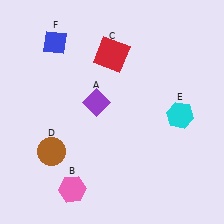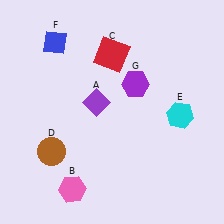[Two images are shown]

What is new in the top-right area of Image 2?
A purple hexagon (G) was added in the top-right area of Image 2.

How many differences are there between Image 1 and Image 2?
There is 1 difference between the two images.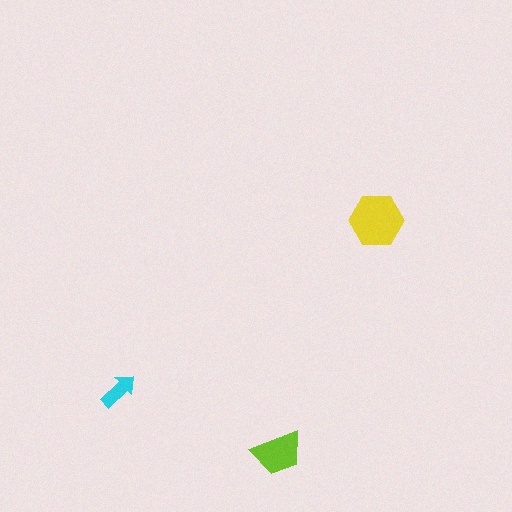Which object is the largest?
The yellow hexagon.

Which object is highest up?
The yellow hexagon is topmost.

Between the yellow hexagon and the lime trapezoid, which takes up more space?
The yellow hexagon.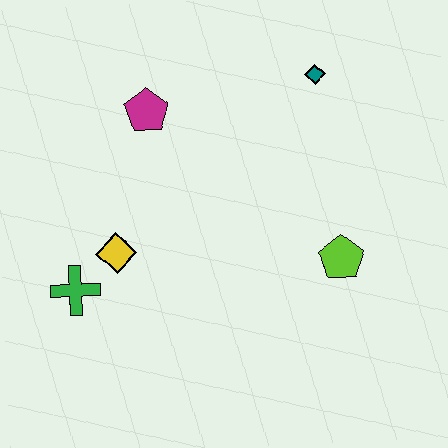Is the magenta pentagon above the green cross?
Yes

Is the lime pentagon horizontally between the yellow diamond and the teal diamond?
No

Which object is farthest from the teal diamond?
The green cross is farthest from the teal diamond.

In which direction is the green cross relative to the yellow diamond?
The green cross is to the left of the yellow diamond.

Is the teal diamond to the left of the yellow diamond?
No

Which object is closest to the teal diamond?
The magenta pentagon is closest to the teal diamond.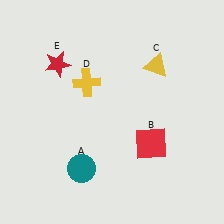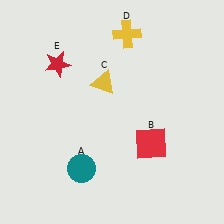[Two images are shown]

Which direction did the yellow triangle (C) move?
The yellow triangle (C) moved left.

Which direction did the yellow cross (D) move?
The yellow cross (D) moved up.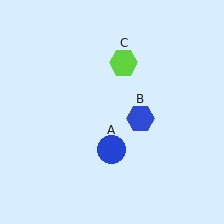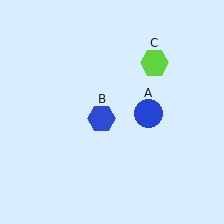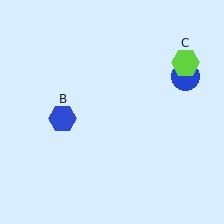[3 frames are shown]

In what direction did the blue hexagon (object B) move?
The blue hexagon (object B) moved left.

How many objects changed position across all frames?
3 objects changed position: blue circle (object A), blue hexagon (object B), lime hexagon (object C).